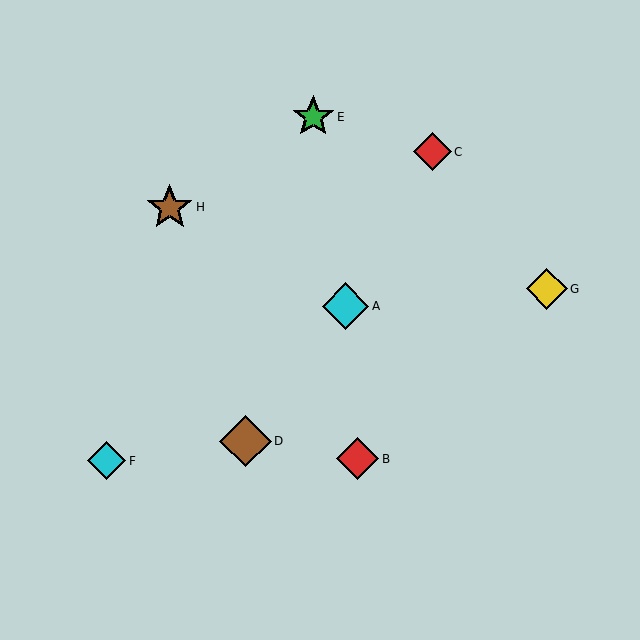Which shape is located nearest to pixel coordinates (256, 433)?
The brown diamond (labeled D) at (246, 441) is nearest to that location.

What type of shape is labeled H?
Shape H is a brown star.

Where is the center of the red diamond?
The center of the red diamond is at (432, 152).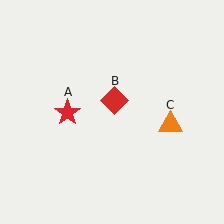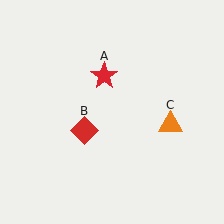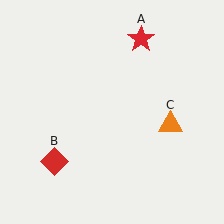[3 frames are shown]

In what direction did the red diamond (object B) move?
The red diamond (object B) moved down and to the left.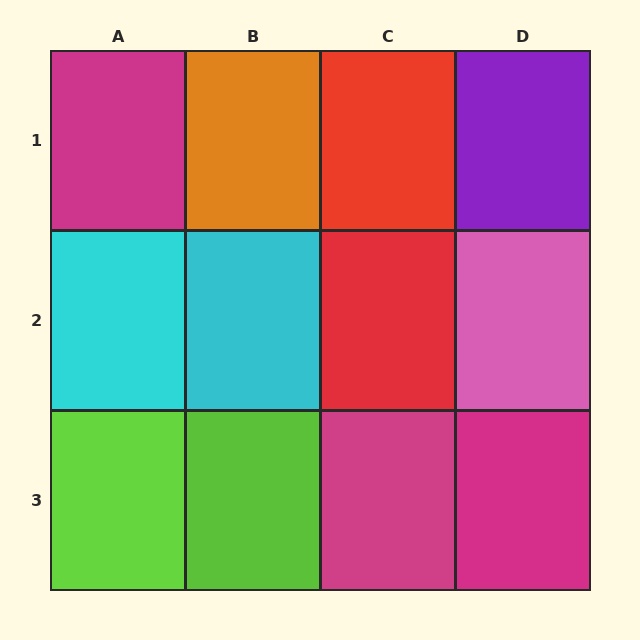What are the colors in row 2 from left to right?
Cyan, cyan, red, pink.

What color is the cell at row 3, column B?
Lime.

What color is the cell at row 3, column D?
Magenta.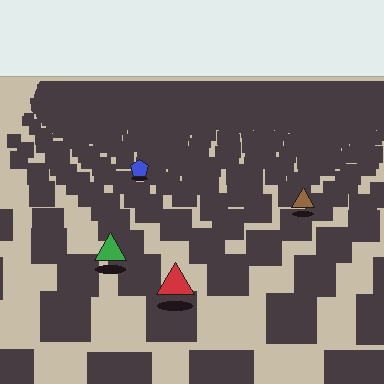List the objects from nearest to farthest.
From nearest to farthest: the red triangle, the green triangle, the brown triangle, the blue pentagon.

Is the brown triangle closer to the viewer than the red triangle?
No. The red triangle is closer — you can tell from the texture gradient: the ground texture is coarser near it.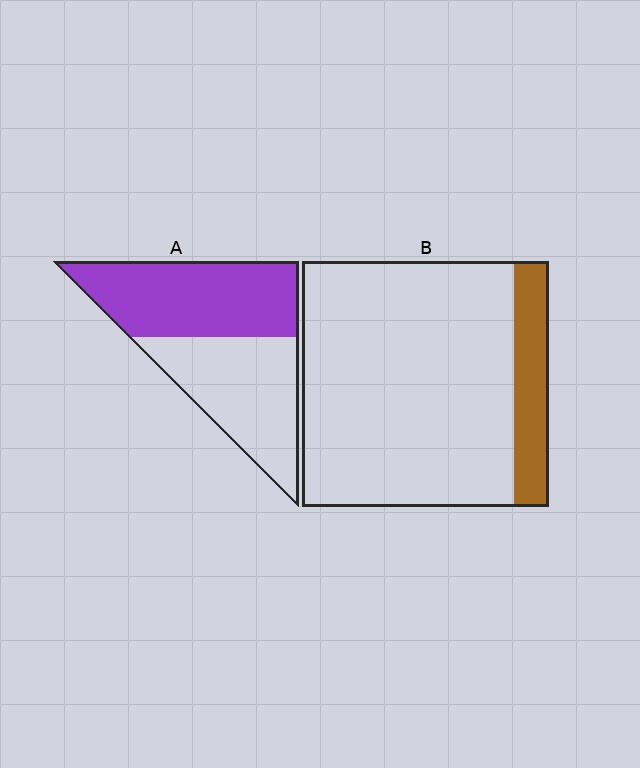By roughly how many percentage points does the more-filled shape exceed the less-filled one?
By roughly 40 percentage points (A over B).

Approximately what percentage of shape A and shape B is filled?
A is approximately 50% and B is approximately 15%.